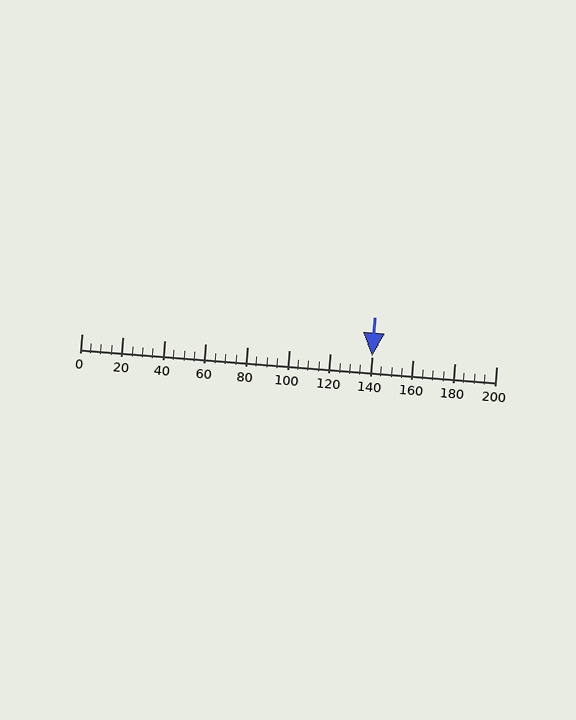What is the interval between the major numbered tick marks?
The major tick marks are spaced 20 units apart.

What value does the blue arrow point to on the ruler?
The blue arrow points to approximately 140.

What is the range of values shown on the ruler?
The ruler shows values from 0 to 200.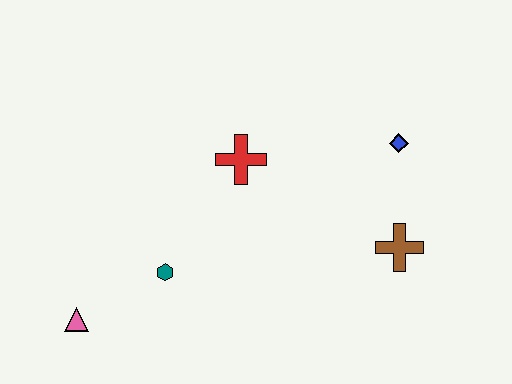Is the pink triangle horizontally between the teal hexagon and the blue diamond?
No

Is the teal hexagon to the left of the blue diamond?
Yes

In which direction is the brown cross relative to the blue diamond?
The brown cross is below the blue diamond.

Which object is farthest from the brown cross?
The pink triangle is farthest from the brown cross.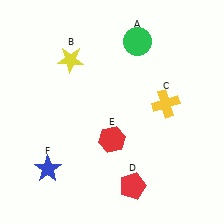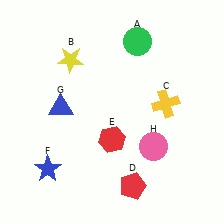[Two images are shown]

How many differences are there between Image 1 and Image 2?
There are 2 differences between the two images.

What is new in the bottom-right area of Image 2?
A pink circle (H) was added in the bottom-right area of Image 2.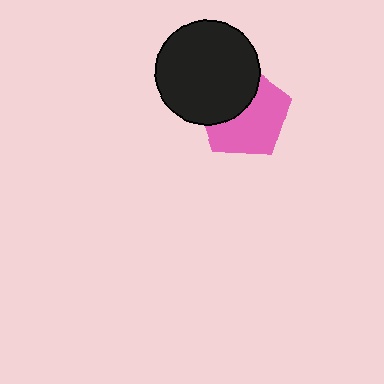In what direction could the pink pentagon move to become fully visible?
The pink pentagon could move toward the lower-right. That would shift it out from behind the black circle entirely.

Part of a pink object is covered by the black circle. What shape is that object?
It is a pentagon.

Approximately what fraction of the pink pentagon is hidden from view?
Roughly 40% of the pink pentagon is hidden behind the black circle.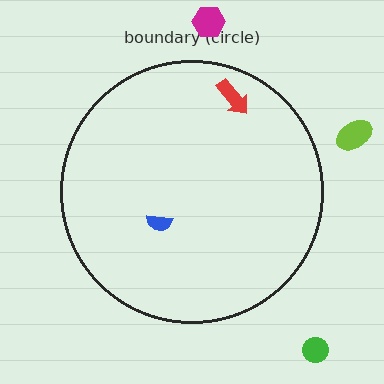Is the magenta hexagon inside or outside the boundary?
Outside.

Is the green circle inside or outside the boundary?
Outside.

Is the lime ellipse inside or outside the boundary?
Outside.